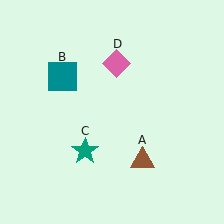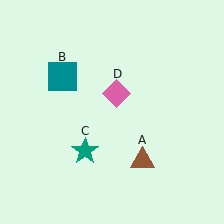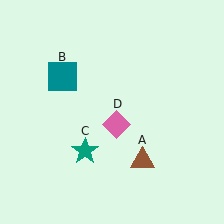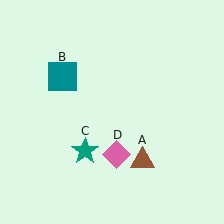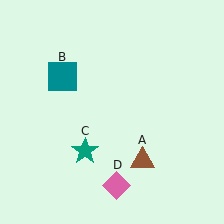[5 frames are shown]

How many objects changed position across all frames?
1 object changed position: pink diamond (object D).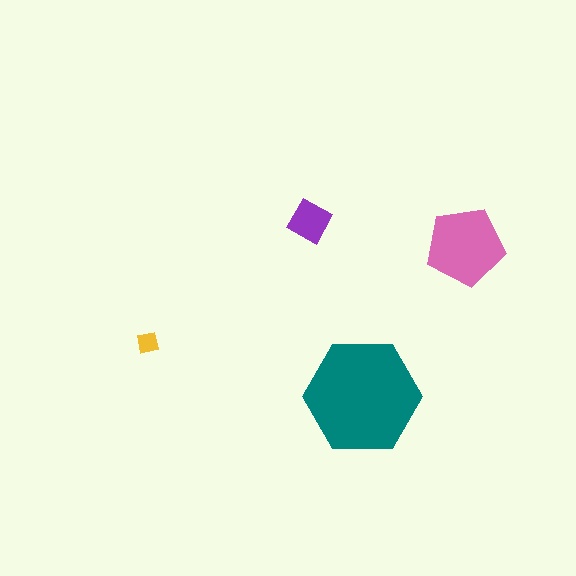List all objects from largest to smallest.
The teal hexagon, the pink pentagon, the purple square, the yellow square.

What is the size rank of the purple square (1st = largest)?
3rd.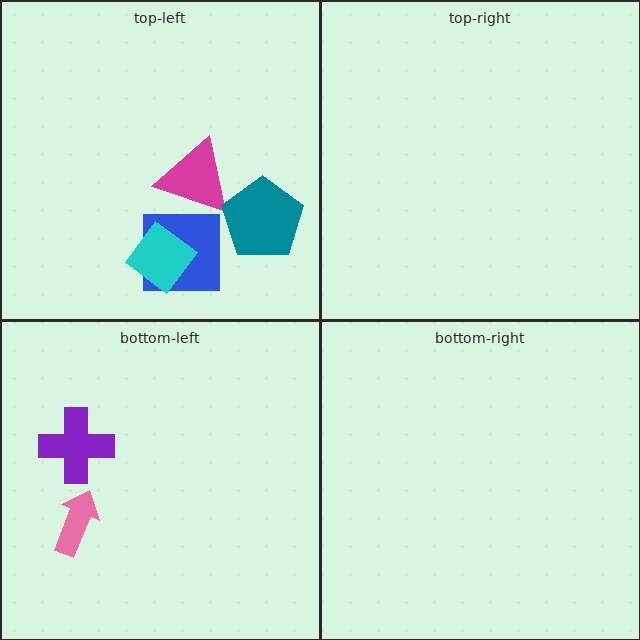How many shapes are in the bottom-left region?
2.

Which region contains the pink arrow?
The bottom-left region.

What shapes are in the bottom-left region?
The purple cross, the pink arrow.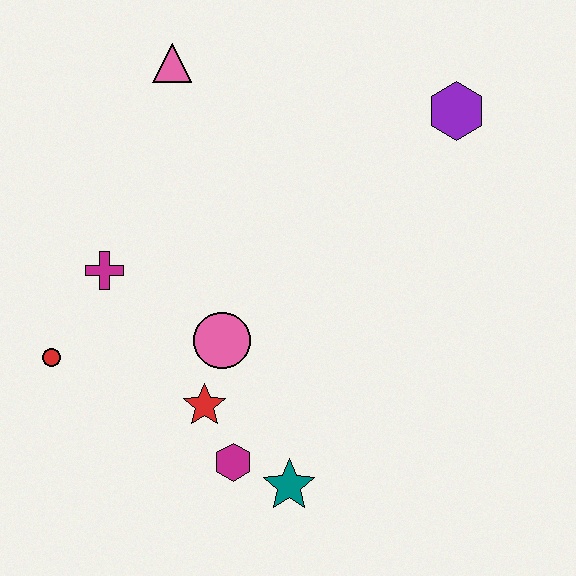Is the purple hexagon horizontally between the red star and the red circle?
No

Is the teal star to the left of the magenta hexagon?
No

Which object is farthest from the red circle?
The purple hexagon is farthest from the red circle.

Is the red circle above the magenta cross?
No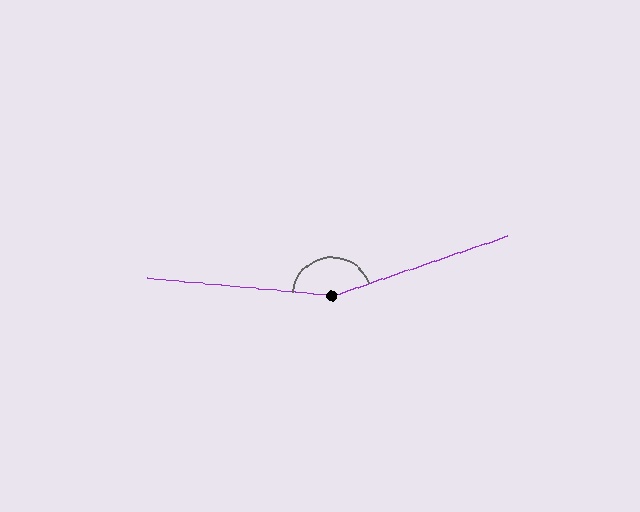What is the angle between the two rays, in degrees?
Approximately 155 degrees.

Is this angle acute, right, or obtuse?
It is obtuse.